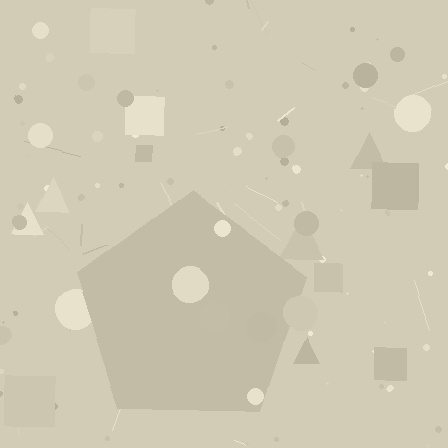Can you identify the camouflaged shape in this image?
The camouflaged shape is a pentagon.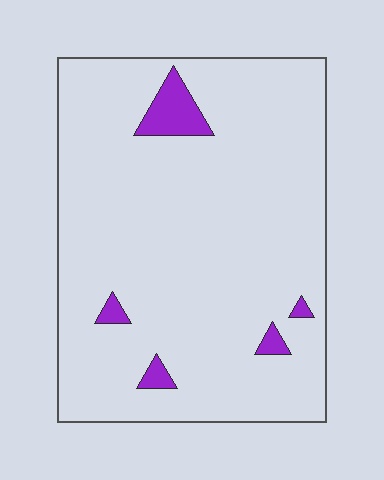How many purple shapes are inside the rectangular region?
5.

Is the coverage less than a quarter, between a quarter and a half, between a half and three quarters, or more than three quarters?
Less than a quarter.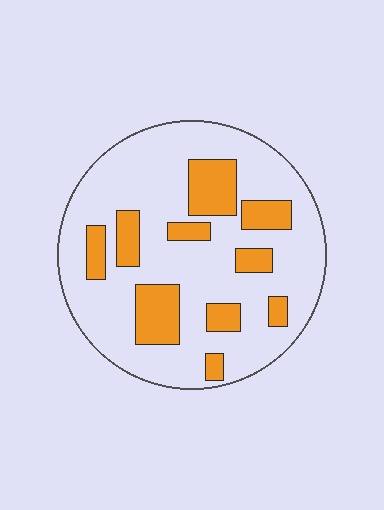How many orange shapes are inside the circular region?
10.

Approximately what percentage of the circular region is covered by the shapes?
Approximately 25%.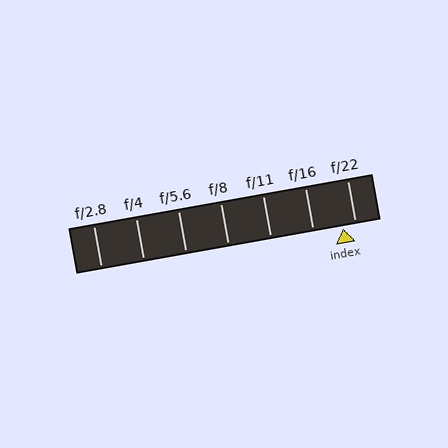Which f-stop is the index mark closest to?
The index mark is closest to f/22.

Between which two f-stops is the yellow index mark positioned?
The index mark is between f/16 and f/22.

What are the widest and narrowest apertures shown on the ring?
The widest aperture shown is f/2.8 and the narrowest is f/22.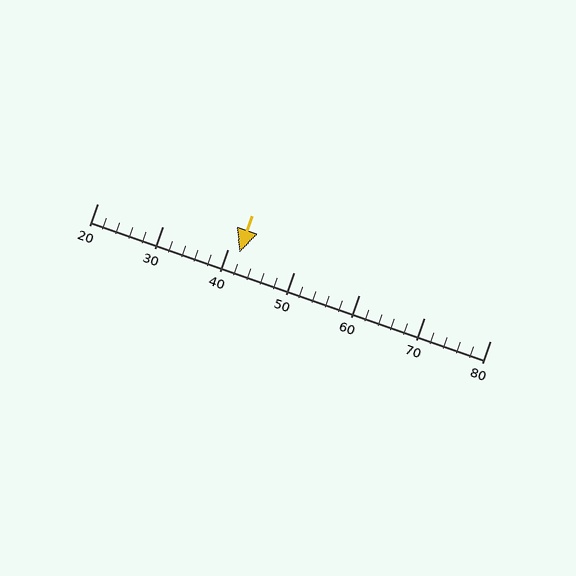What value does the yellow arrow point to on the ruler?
The yellow arrow points to approximately 42.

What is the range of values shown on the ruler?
The ruler shows values from 20 to 80.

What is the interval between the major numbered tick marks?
The major tick marks are spaced 10 units apart.